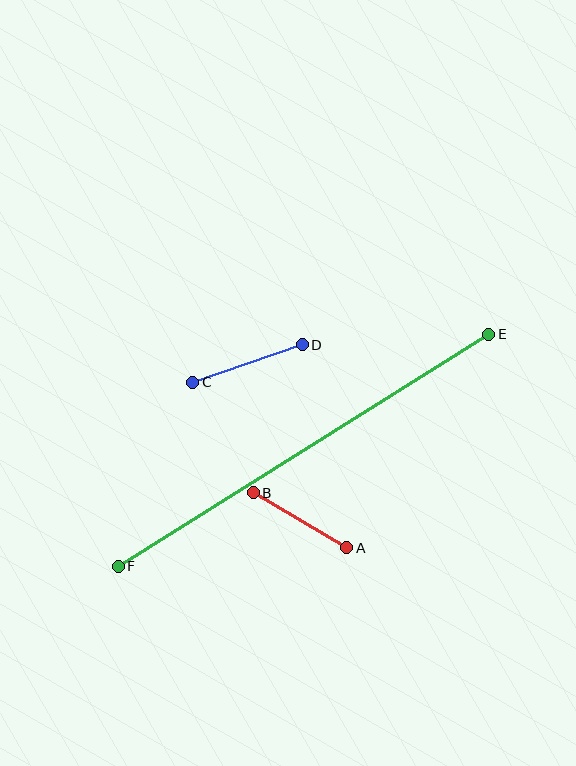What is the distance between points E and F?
The distance is approximately 437 pixels.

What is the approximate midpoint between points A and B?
The midpoint is at approximately (300, 520) pixels.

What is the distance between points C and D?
The distance is approximately 116 pixels.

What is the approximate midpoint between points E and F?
The midpoint is at approximately (303, 450) pixels.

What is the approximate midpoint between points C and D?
The midpoint is at approximately (248, 363) pixels.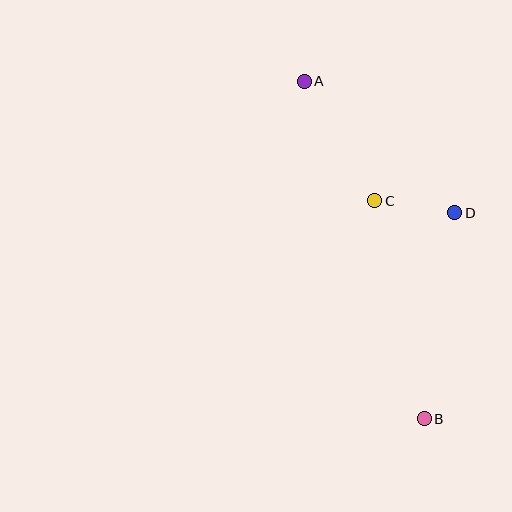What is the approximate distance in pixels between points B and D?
The distance between B and D is approximately 208 pixels.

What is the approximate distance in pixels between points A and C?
The distance between A and C is approximately 139 pixels.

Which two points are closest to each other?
Points C and D are closest to each other.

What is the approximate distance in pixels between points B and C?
The distance between B and C is approximately 223 pixels.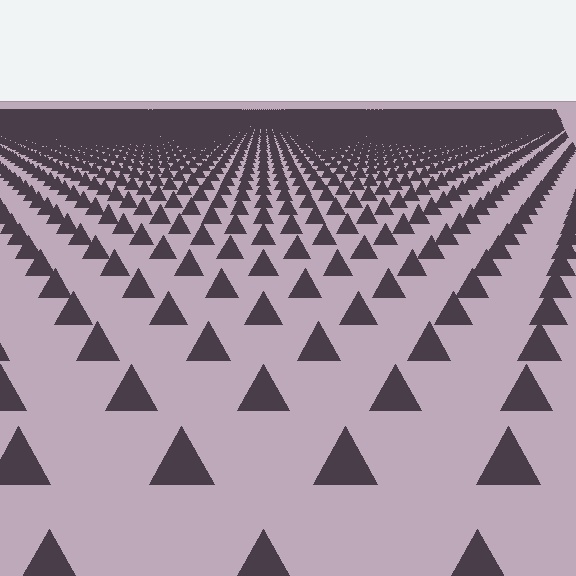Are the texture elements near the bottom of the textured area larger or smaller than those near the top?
Larger. Near the bottom, elements are closer to the viewer and appear at a bigger on-screen size.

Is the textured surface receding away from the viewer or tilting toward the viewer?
The surface is receding away from the viewer. Texture elements get smaller and denser toward the top.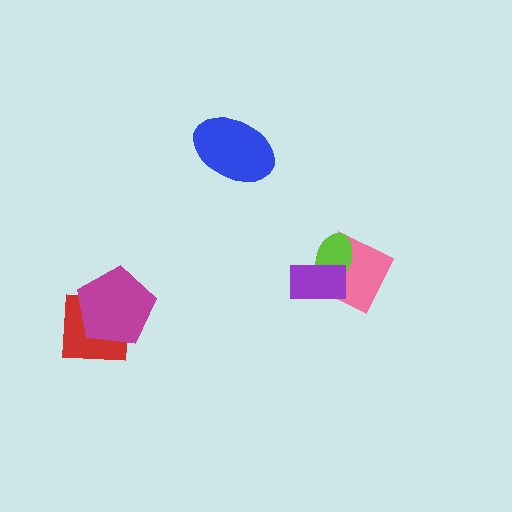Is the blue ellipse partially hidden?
No, no other shape covers it.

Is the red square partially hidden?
Yes, it is partially covered by another shape.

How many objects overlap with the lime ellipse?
2 objects overlap with the lime ellipse.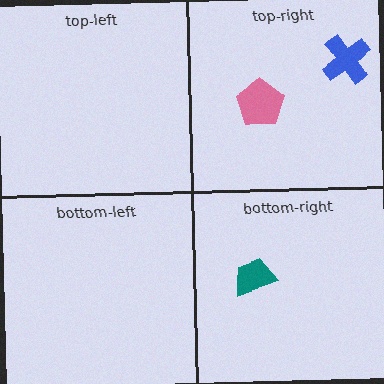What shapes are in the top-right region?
The pink pentagon, the blue cross.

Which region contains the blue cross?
The top-right region.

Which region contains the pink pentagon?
The top-right region.